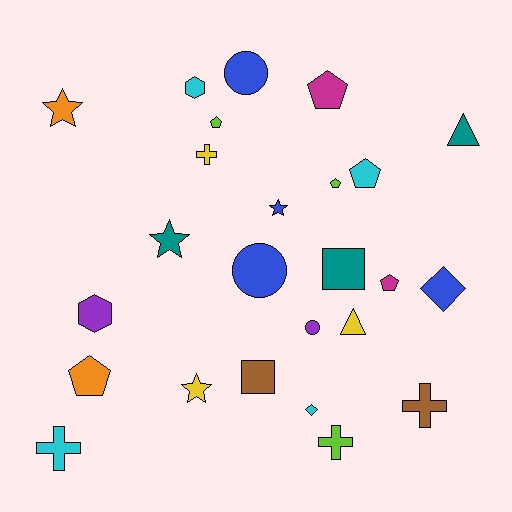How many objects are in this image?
There are 25 objects.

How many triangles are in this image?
There are 2 triangles.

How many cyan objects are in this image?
There are 4 cyan objects.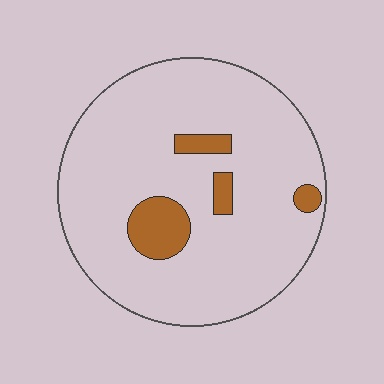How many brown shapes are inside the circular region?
4.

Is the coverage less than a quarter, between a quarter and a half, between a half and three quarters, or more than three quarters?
Less than a quarter.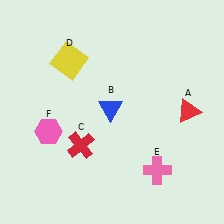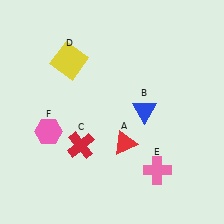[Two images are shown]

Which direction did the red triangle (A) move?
The red triangle (A) moved left.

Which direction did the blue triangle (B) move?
The blue triangle (B) moved right.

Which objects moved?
The objects that moved are: the red triangle (A), the blue triangle (B).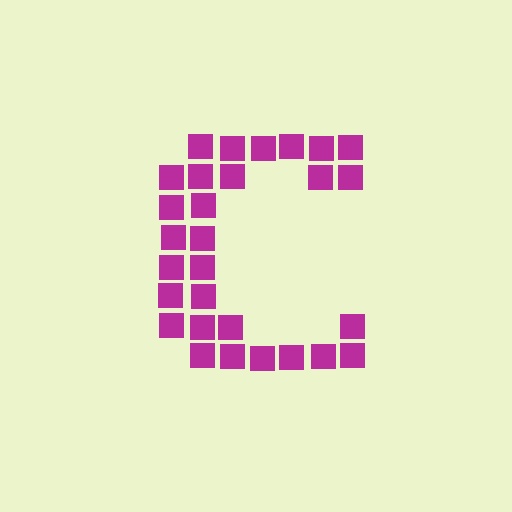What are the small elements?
The small elements are squares.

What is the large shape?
The large shape is the letter C.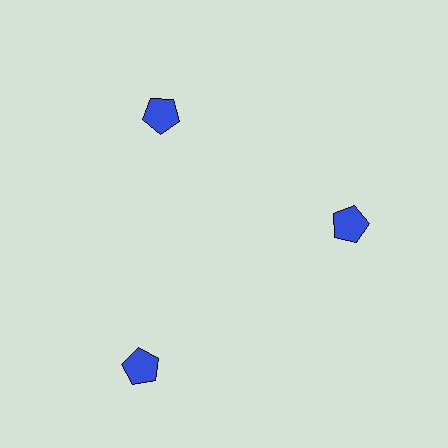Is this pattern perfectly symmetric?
No. The 3 blue pentagons are arranged in a ring, but one element near the 7 o'clock position is pushed outward from the center, breaking the 3-fold rotational symmetry.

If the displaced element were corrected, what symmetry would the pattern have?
It would have 3-fold rotational symmetry — the pattern would map onto itself every 120 degrees.